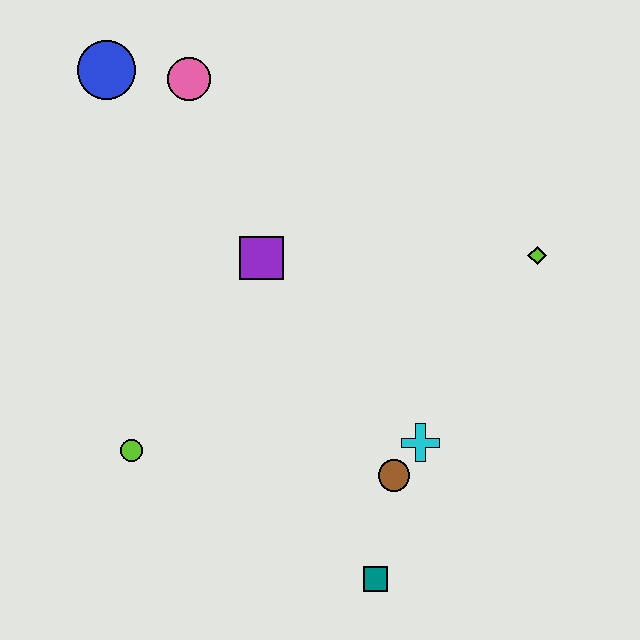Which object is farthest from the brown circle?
The blue circle is farthest from the brown circle.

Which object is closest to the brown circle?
The cyan cross is closest to the brown circle.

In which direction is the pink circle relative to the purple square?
The pink circle is above the purple square.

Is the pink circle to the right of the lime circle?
Yes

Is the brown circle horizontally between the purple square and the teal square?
No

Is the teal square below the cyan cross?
Yes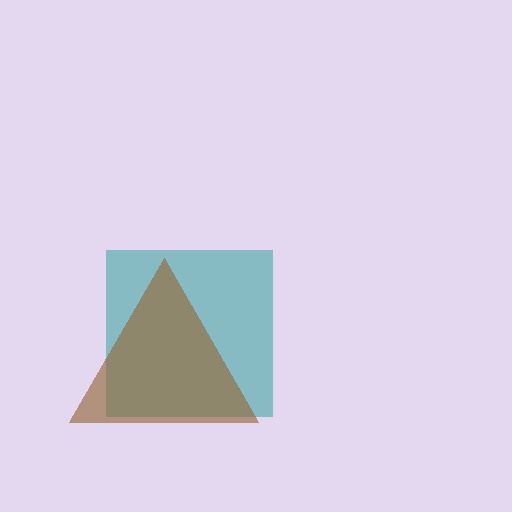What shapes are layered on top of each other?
The layered shapes are: a teal square, a brown triangle.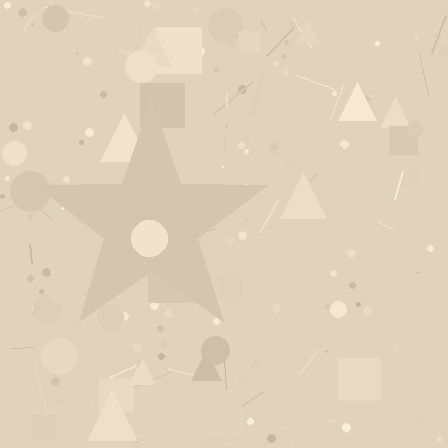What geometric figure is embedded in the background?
A star is embedded in the background.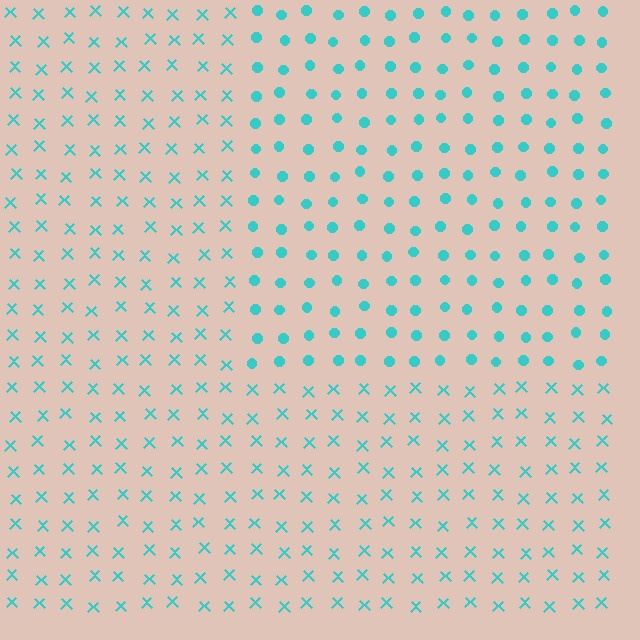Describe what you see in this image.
The image is filled with small cyan elements arranged in a uniform grid. A rectangle-shaped region contains circles, while the surrounding area contains X marks. The boundary is defined purely by the change in element shape.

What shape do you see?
I see a rectangle.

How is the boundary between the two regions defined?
The boundary is defined by a change in element shape: circles inside vs. X marks outside. All elements share the same color and spacing.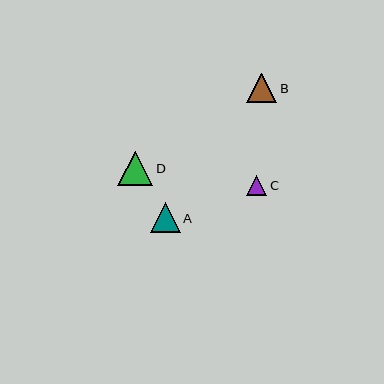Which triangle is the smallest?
Triangle C is the smallest with a size of approximately 20 pixels.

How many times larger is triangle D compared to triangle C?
Triangle D is approximately 1.8 times the size of triangle C.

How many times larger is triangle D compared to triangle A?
Triangle D is approximately 1.2 times the size of triangle A.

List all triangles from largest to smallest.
From largest to smallest: D, B, A, C.